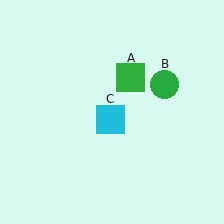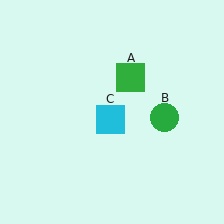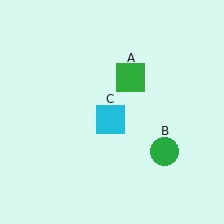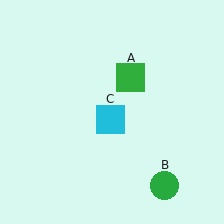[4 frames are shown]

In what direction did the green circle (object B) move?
The green circle (object B) moved down.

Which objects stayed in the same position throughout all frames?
Green square (object A) and cyan square (object C) remained stationary.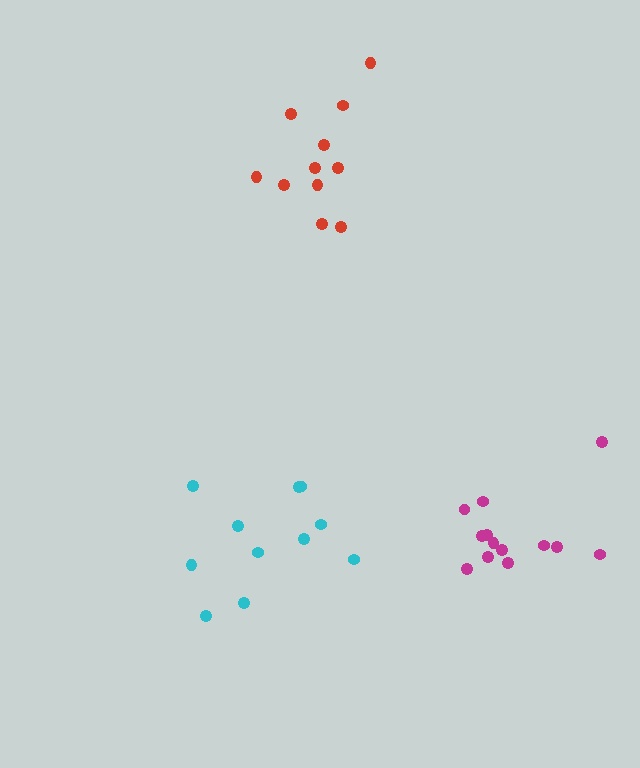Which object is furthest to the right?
The magenta cluster is rightmost.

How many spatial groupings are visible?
There are 3 spatial groupings.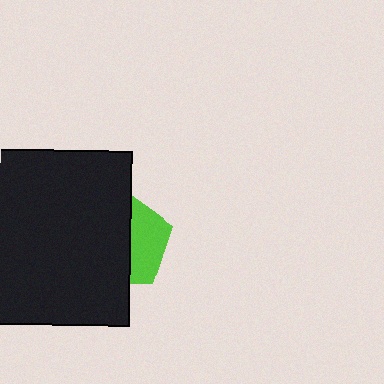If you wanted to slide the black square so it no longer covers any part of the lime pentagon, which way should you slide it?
Slide it left — that is the most direct way to separate the two shapes.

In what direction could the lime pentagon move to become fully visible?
The lime pentagon could move right. That would shift it out from behind the black square entirely.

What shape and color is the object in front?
The object in front is a black square.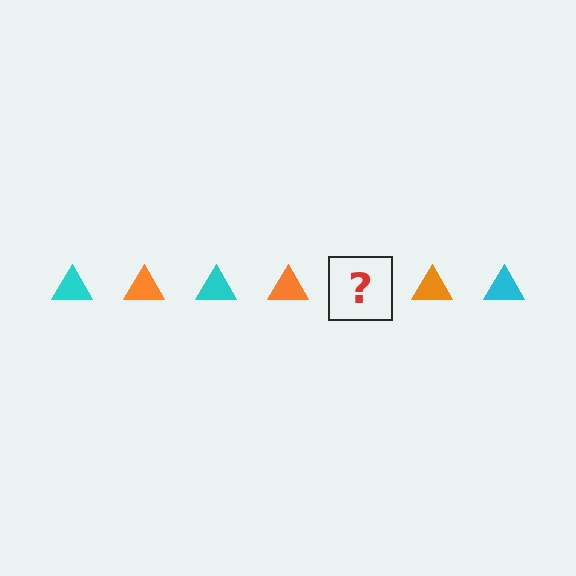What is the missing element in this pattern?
The missing element is a cyan triangle.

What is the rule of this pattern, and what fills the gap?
The rule is that the pattern cycles through cyan, orange triangles. The gap should be filled with a cyan triangle.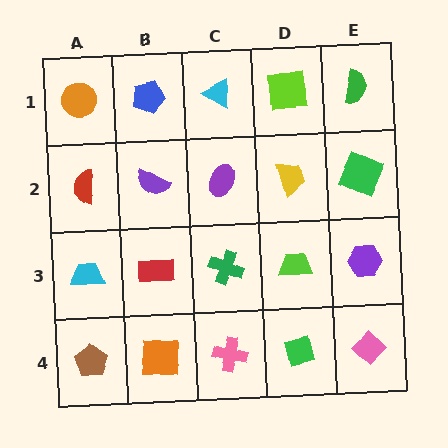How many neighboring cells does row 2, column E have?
3.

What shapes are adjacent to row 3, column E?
A green square (row 2, column E), a pink diamond (row 4, column E), a lime trapezoid (row 3, column D).